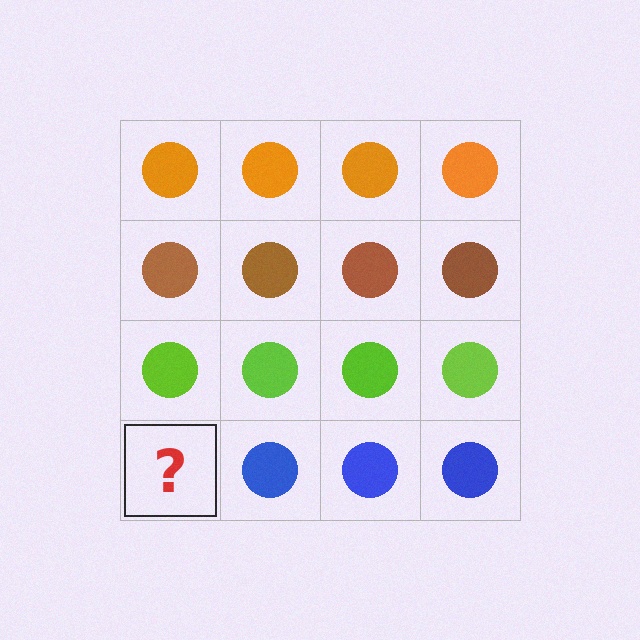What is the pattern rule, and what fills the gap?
The rule is that each row has a consistent color. The gap should be filled with a blue circle.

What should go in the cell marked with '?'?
The missing cell should contain a blue circle.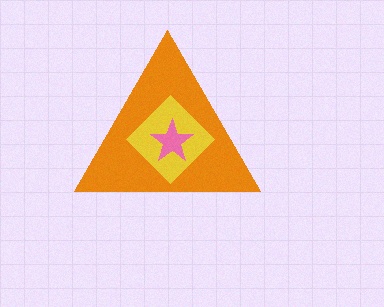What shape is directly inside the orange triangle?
The yellow diamond.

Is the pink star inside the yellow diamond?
Yes.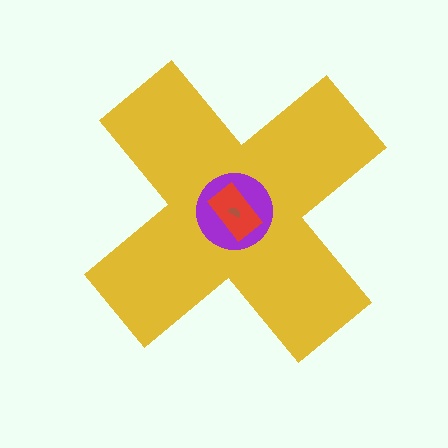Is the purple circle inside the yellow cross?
Yes.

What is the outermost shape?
The yellow cross.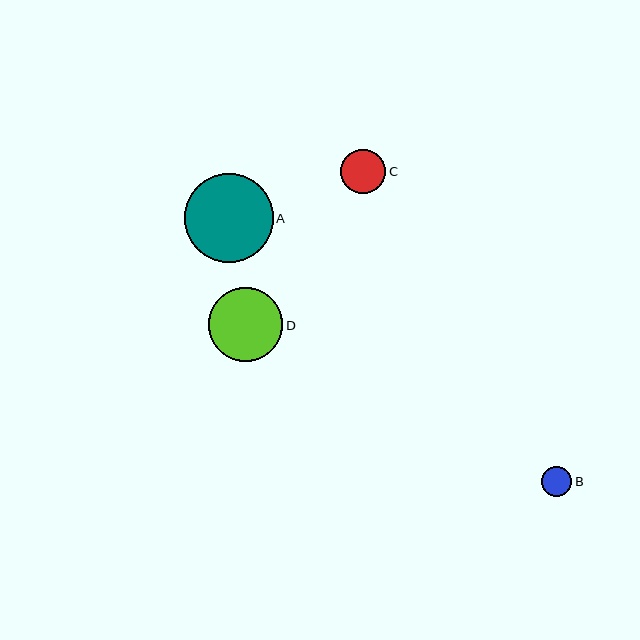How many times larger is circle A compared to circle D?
Circle A is approximately 1.2 times the size of circle D.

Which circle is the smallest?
Circle B is the smallest with a size of approximately 31 pixels.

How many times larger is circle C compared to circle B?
Circle C is approximately 1.5 times the size of circle B.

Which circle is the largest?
Circle A is the largest with a size of approximately 89 pixels.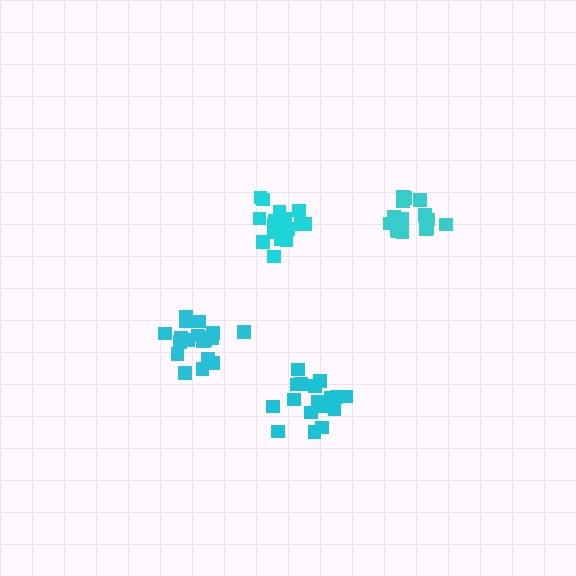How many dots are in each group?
Group 1: 17 dots, Group 2: 15 dots, Group 3: 18 dots, Group 4: 18 dots (68 total).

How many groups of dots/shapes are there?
There are 4 groups.